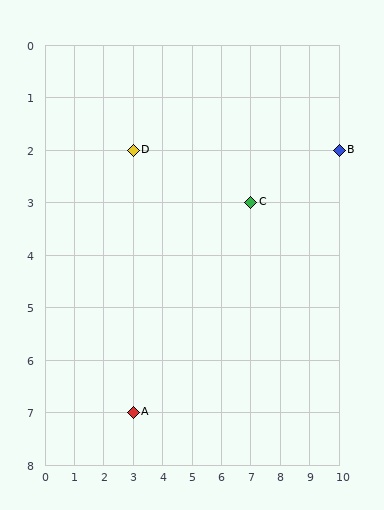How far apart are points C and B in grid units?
Points C and B are 3 columns and 1 row apart (about 3.2 grid units diagonally).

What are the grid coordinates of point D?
Point D is at grid coordinates (3, 2).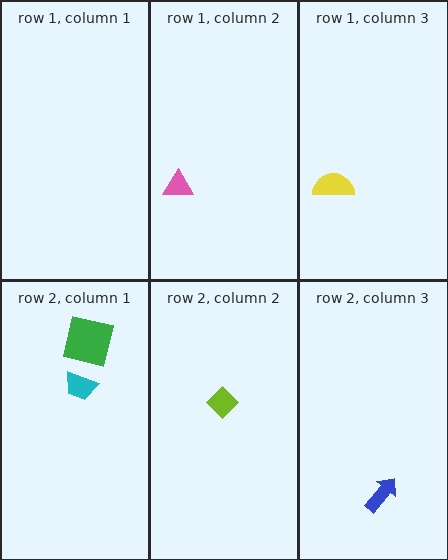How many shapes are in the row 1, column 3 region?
1.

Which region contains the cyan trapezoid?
The row 2, column 1 region.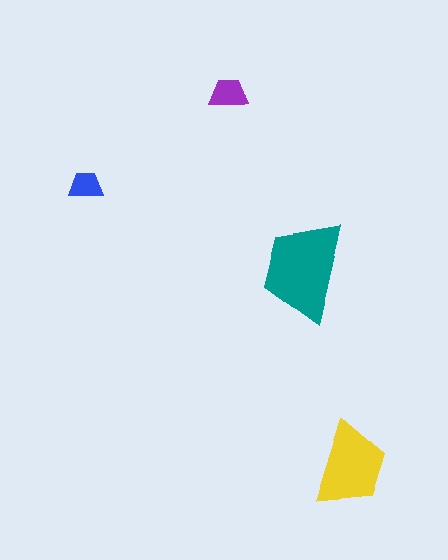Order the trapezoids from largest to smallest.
the teal one, the yellow one, the purple one, the blue one.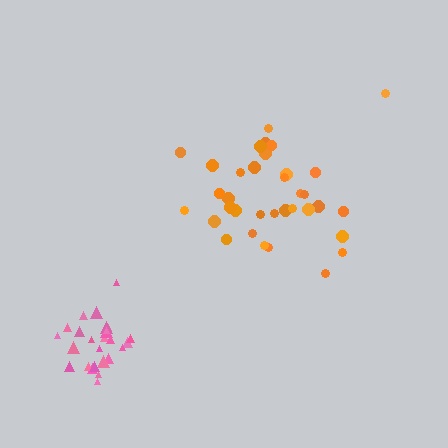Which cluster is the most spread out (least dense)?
Orange.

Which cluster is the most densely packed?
Pink.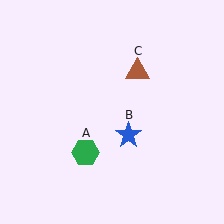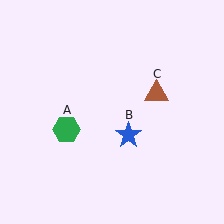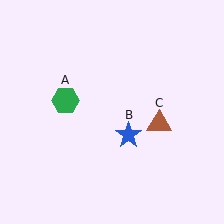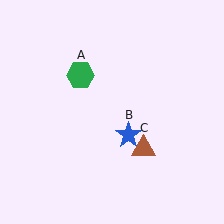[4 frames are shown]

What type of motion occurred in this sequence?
The green hexagon (object A), brown triangle (object C) rotated clockwise around the center of the scene.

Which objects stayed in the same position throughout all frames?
Blue star (object B) remained stationary.